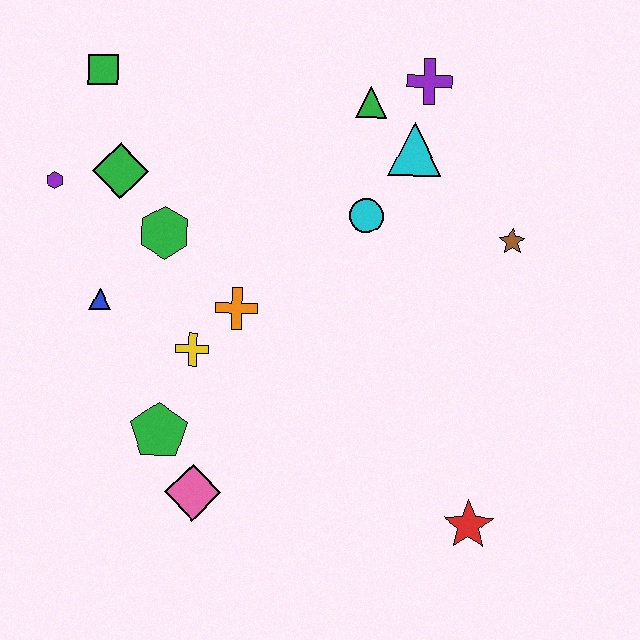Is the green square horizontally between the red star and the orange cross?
No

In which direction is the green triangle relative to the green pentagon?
The green triangle is above the green pentagon.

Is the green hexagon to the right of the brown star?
No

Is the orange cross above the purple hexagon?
No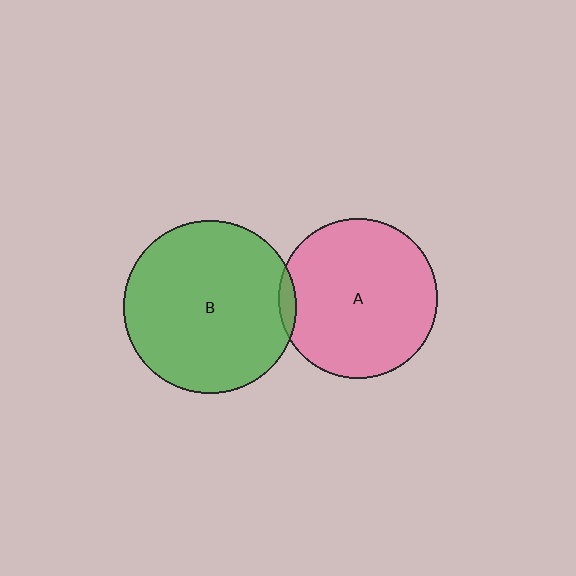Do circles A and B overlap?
Yes.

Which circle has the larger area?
Circle B (green).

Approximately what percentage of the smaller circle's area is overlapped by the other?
Approximately 5%.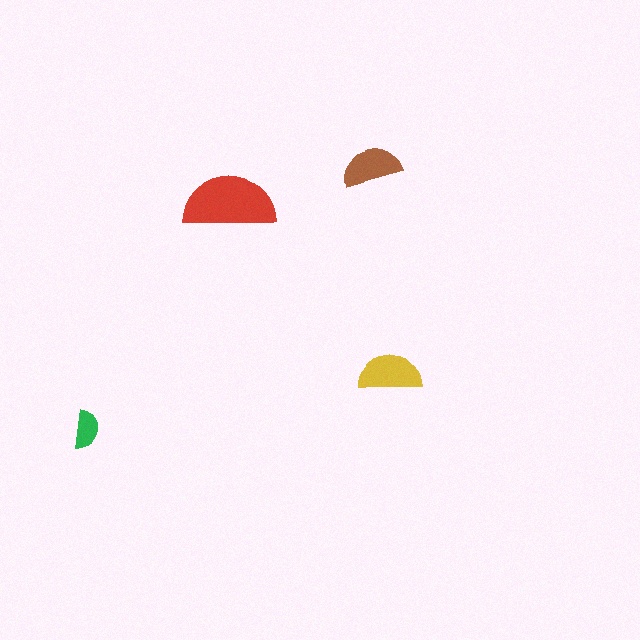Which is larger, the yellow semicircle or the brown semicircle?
The yellow one.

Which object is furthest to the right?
The yellow semicircle is rightmost.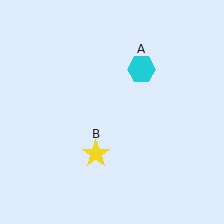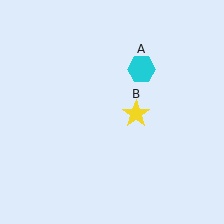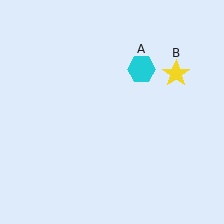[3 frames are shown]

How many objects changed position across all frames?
1 object changed position: yellow star (object B).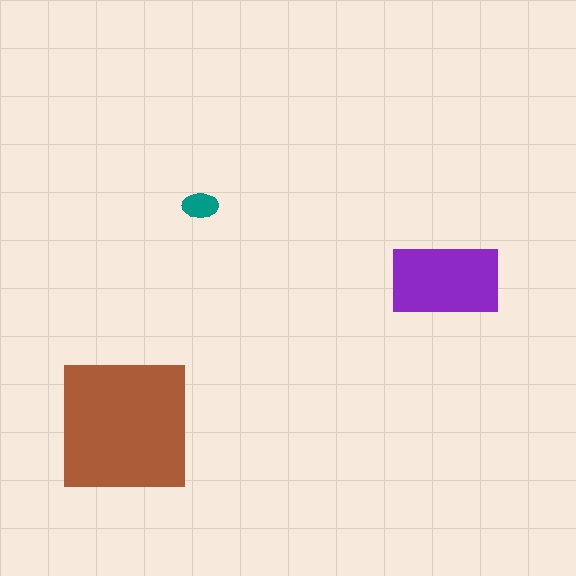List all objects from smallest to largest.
The teal ellipse, the purple rectangle, the brown square.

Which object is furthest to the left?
The brown square is leftmost.